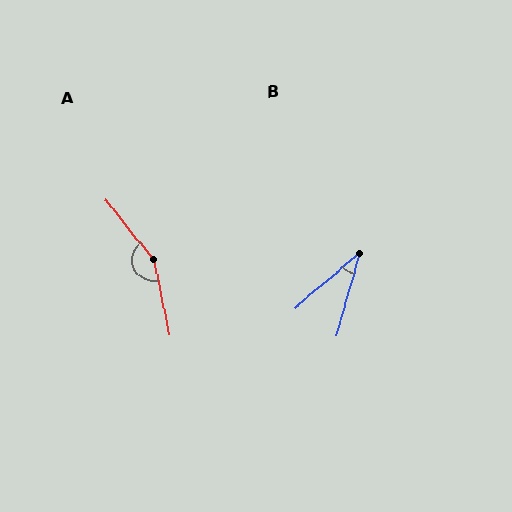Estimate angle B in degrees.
Approximately 34 degrees.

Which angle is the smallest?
B, at approximately 34 degrees.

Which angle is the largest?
A, at approximately 153 degrees.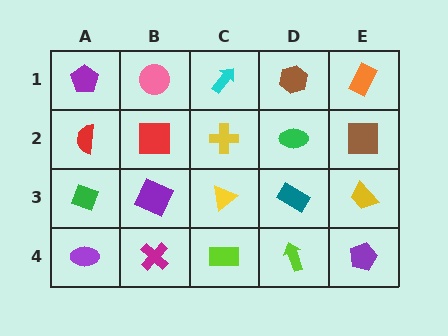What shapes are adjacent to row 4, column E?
A yellow trapezoid (row 3, column E), a lime arrow (row 4, column D).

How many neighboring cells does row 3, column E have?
3.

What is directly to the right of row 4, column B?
A lime rectangle.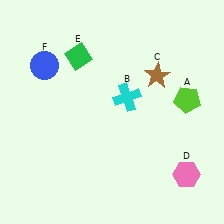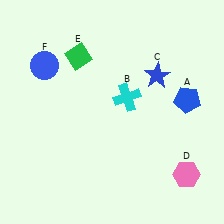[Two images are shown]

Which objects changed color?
A changed from lime to blue. C changed from brown to blue.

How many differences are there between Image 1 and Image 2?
There are 2 differences between the two images.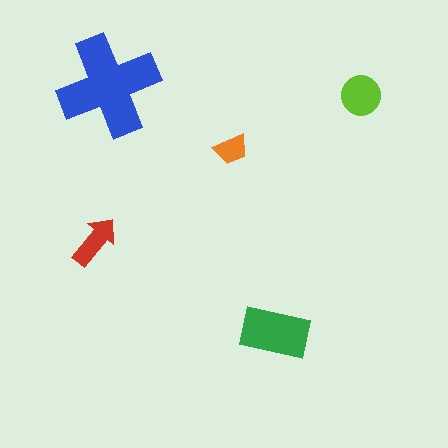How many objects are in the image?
There are 5 objects in the image.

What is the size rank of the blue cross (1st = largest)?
1st.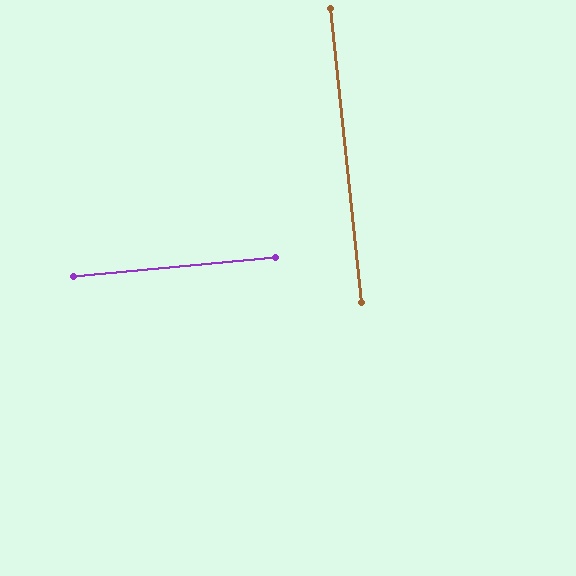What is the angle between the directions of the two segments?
Approximately 90 degrees.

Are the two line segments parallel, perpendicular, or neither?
Perpendicular — they meet at approximately 90°.